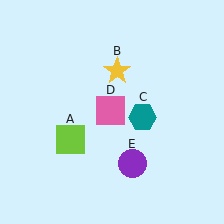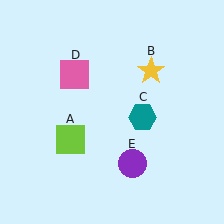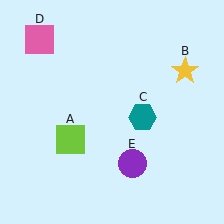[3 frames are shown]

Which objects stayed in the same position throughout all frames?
Lime square (object A) and teal hexagon (object C) and purple circle (object E) remained stationary.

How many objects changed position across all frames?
2 objects changed position: yellow star (object B), pink square (object D).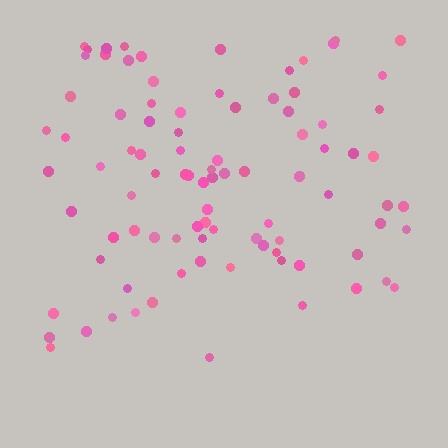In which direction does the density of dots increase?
From bottom to top, with the top side densest.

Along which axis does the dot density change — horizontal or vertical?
Vertical.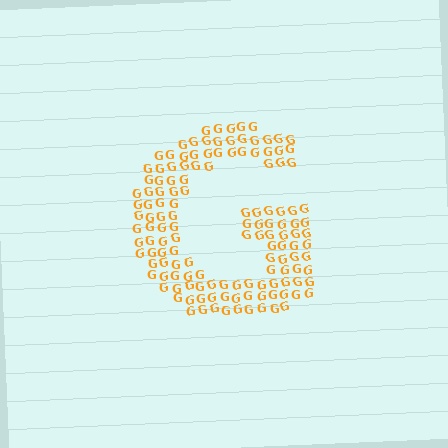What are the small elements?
The small elements are letter G's.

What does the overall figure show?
The overall figure shows the letter G.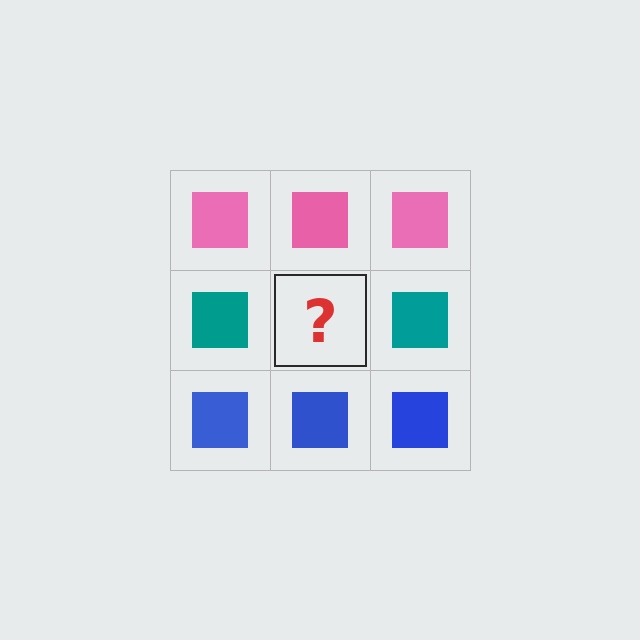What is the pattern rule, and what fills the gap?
The rule is that each row has a consistent color. The gap should be filled with a teal square.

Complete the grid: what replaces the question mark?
The question mark should be replaced with a teal square.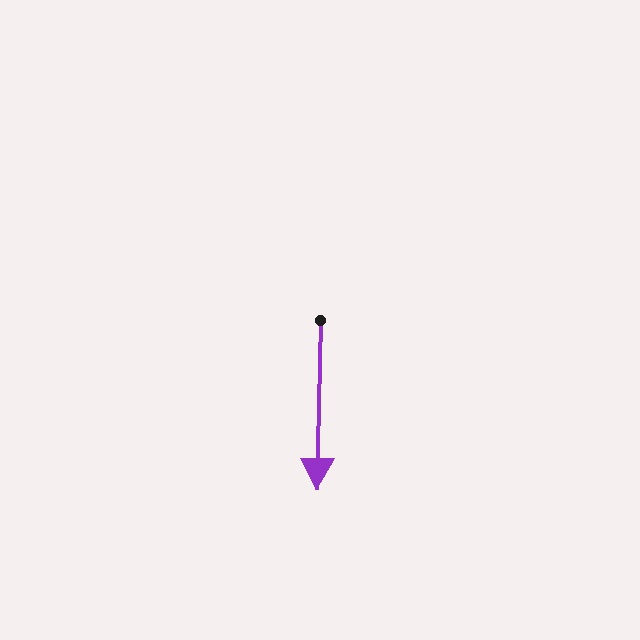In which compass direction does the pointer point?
South.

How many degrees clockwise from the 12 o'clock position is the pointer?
Approximately 181 degrees.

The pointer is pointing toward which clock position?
Roughly 6 o'clock.